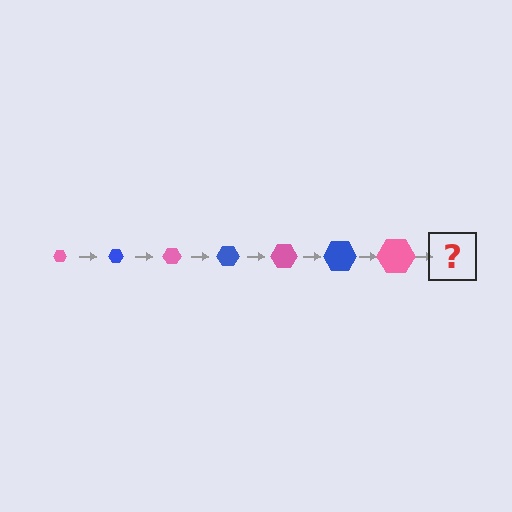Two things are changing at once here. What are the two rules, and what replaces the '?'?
The two rules are that the hexagon grows larger each step and the color cycles through pink and blue. The '?' should be a blue hexagon, larger than the previous one.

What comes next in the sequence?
The next element should be a blue hexagon, larger than the previous one.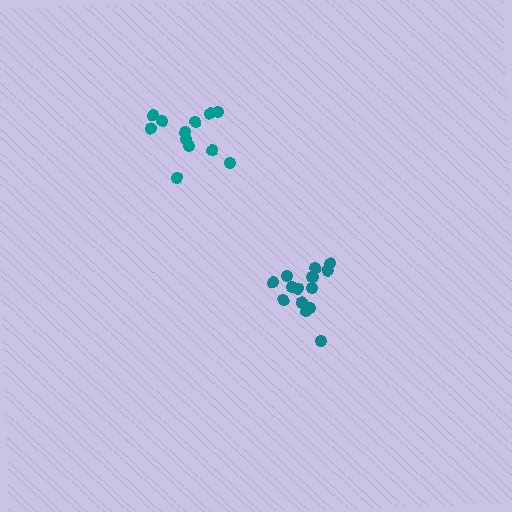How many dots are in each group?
Group 1: 12 dots, Group 2: 14 dots (26 total).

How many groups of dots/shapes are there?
There are 2 groups.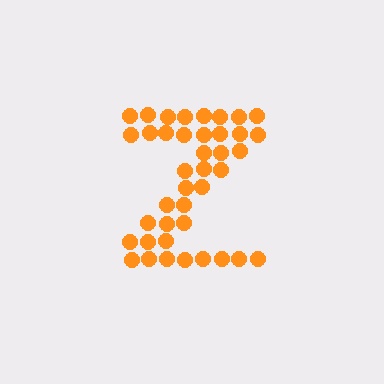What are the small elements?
The small elements are circles.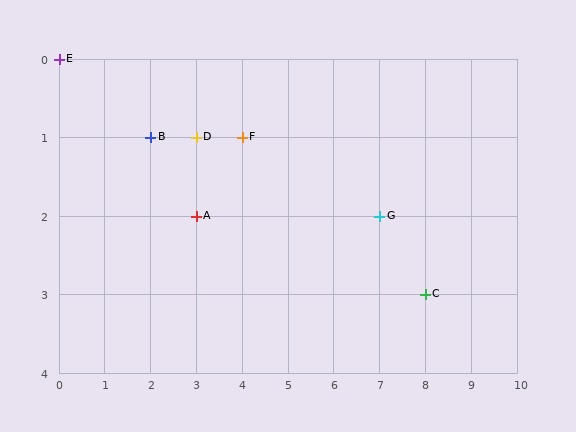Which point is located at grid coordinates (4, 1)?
Point F is at (4, 1).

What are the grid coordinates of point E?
Point E is at grid coordinates (0, 0).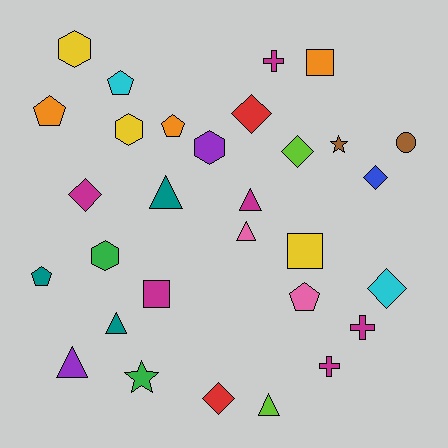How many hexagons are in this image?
There are 4 hexagons.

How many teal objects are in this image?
There are 3 teal objects.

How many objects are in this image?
There are 30 objects.